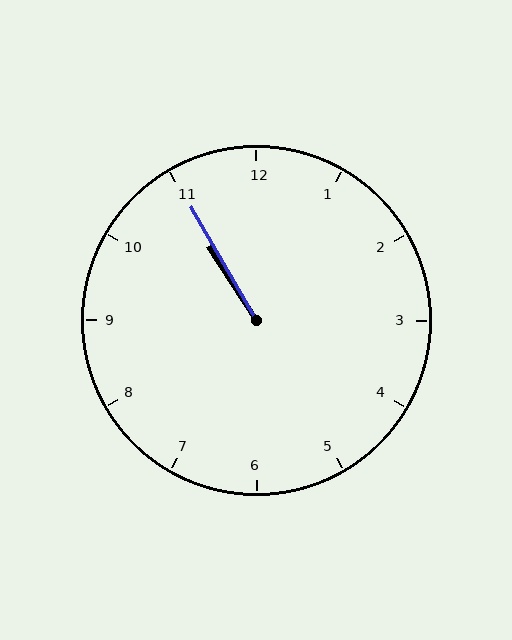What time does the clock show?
10:55.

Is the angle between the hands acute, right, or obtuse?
It is acute.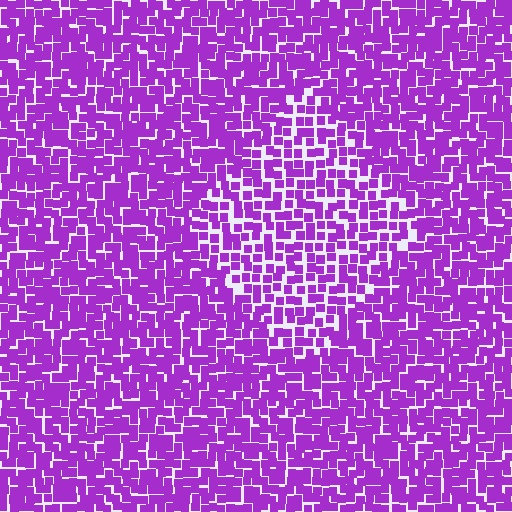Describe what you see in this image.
The image contains small purple elements arranged at two different densities. A diamond-shaped region is visible where the elements are less densely packed than the surrounding area.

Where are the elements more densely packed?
The elements are more densely packed outside the diamond boundary.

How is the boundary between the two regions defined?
The boundary is defined by a change in element density (approximately 1.5x ratio). All elements are the same color, size, and shape.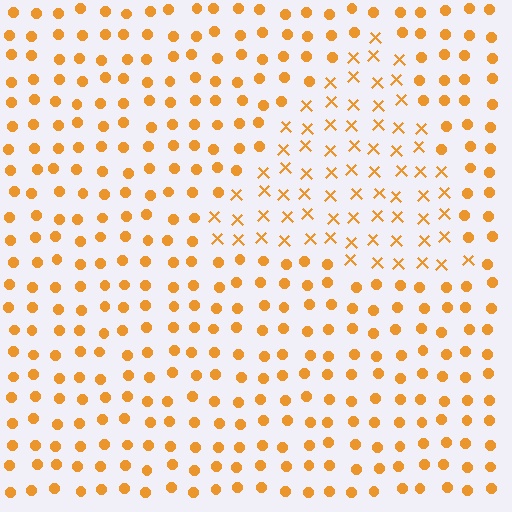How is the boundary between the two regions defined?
The boundary is defined by a change in element shape: X marks inside vs. circles outside. All elements share the same color and spacing.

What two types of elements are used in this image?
The image uses X marks inside the triangle region and circles outside it.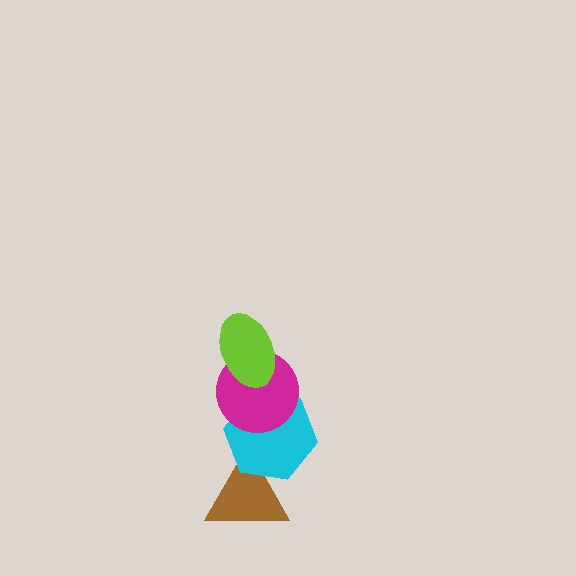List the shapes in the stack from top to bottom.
From top to bottom: the lime ellipse, the magenta circle, the cyan hexagon, the brown triangle.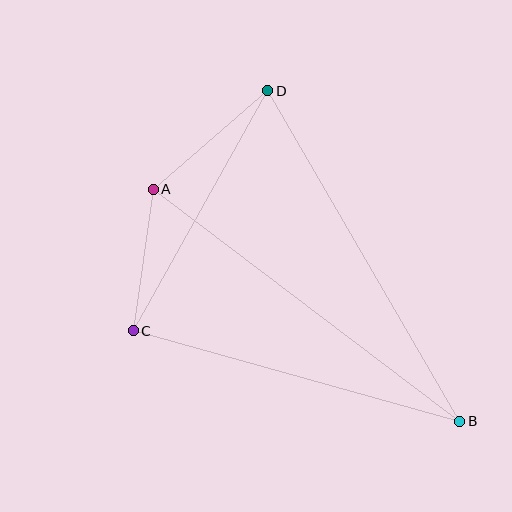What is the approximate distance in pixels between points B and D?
The distance between B and D is approximately 383 pixels.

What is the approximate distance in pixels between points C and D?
The distance between C and D is approximately 275 pixels.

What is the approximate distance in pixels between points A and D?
The distance between A and D is approximately 151 pixels.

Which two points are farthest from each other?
Points A and B are farthest from each other.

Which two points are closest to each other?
Points A and C are closest to each other.